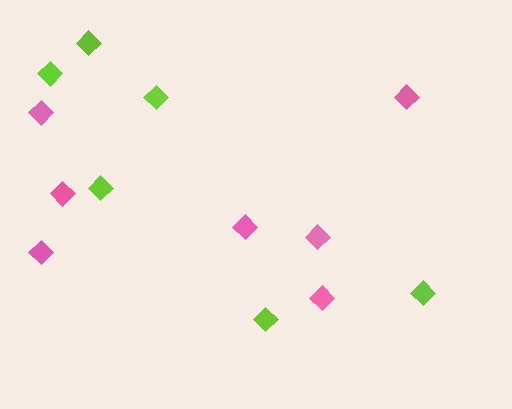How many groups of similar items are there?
There are 2 groups: one group of pink diamonds (7) and one group of lime diamonds (6).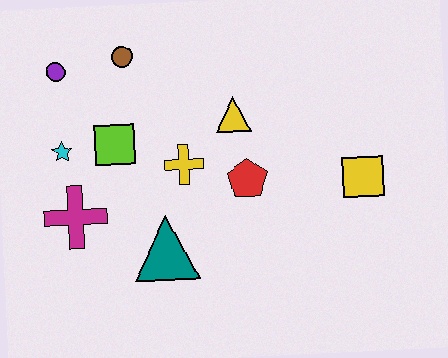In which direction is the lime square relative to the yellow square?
The lime square is to the left of the yellow square.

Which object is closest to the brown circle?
The purple circle is closest to the brown circle.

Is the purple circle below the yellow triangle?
No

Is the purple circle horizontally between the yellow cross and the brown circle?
No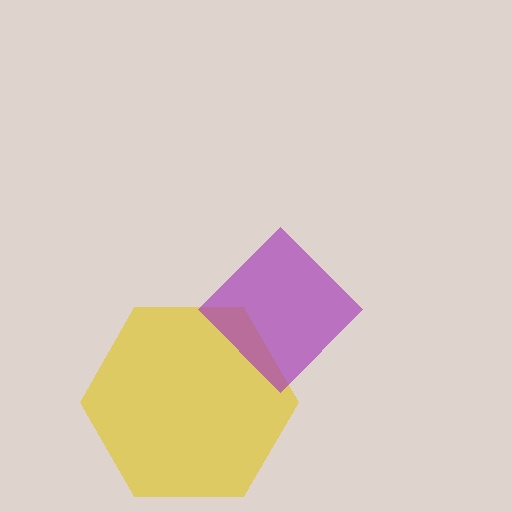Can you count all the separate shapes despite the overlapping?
Yes, there are 2 separate shapes.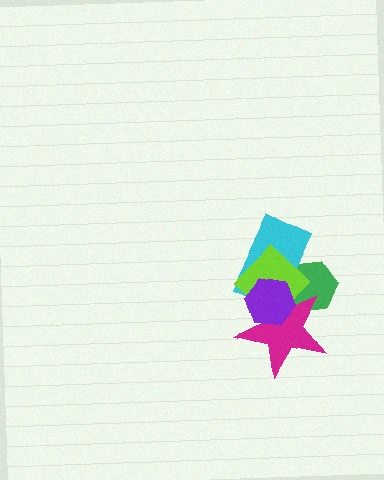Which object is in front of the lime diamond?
The purple hexagon is in front of the lime diamond.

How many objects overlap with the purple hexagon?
4 objects overlap with the purple hexagon.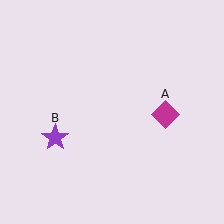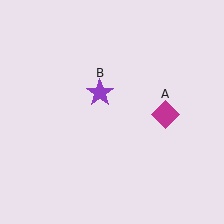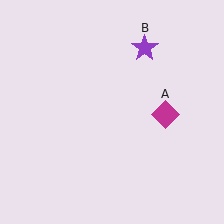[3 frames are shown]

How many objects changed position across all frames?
1 object changed position: purple star (object B).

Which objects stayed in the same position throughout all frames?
Magenta diamond (object A) remained stationary.